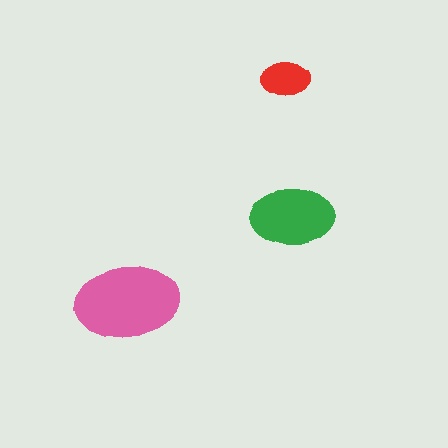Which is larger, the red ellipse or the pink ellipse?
The pink one.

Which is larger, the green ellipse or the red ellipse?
The green one.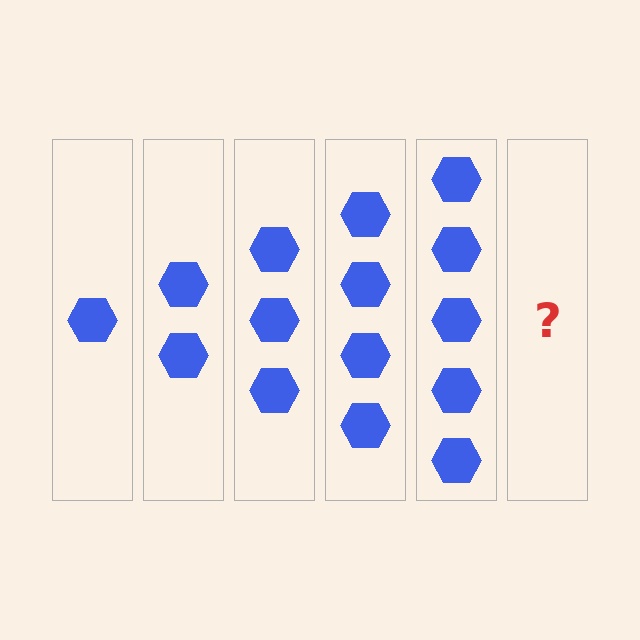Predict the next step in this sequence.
The next step is 6 hexagons.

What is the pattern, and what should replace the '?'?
The pattern is that each step adds one more hexagon. The '?' should be 6 hexagons.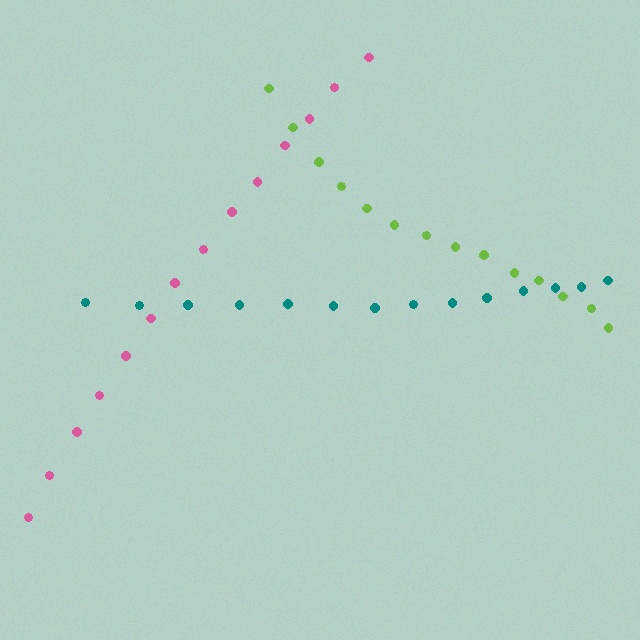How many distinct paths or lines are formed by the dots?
There are 3 distinct paths.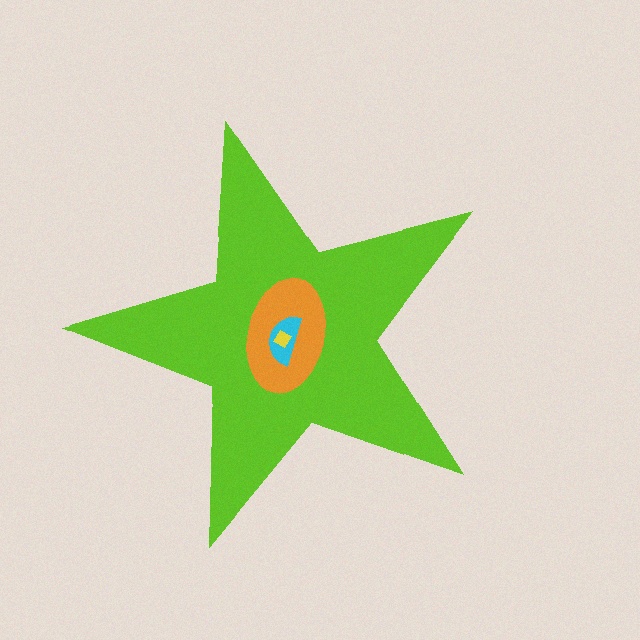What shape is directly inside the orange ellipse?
The cyan semicircle.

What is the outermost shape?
The lime star.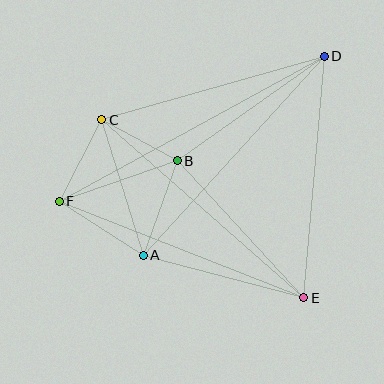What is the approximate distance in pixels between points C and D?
The distance between C and D is approximately 231 pixels.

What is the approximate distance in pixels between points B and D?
The distance between B and D is approximately 180 pixels.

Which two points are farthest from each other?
Points D and F are farthest from each other.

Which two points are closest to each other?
Points B and C are closest to each other.